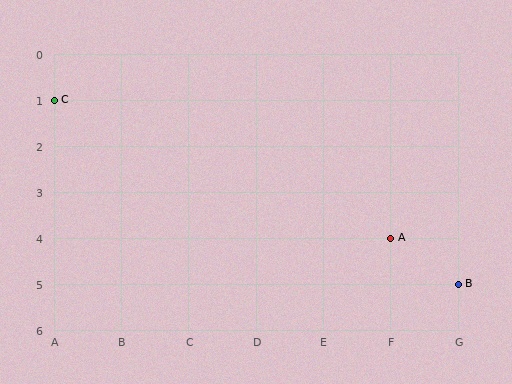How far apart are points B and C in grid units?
Points B and C are 6 columns and 4 rows apart (about 7.2 grid units diagonally).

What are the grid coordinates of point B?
Point B is at grid coordinates (G, 5).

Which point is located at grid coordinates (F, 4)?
Point A is at (F, 4).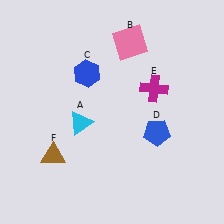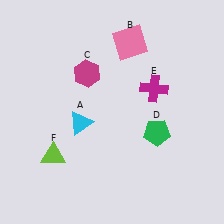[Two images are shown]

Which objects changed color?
C changed from blue to magenta. D changed from blue to green. F changed from brown to lime.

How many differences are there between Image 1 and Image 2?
There are 3 differences between the two images.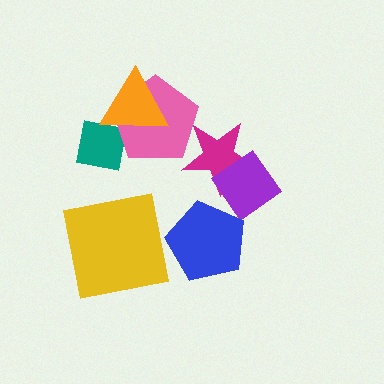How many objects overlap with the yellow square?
0 objects overlap with the yellow square.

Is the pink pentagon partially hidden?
Yes, it is partially covered by another shape.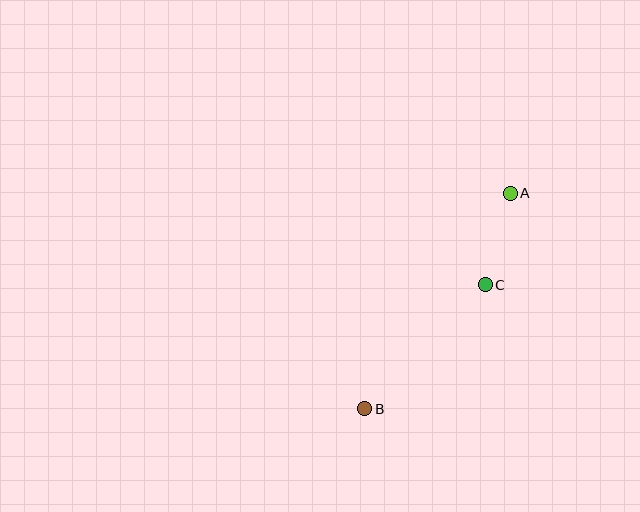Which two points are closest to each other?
Points A and C are closest to each other.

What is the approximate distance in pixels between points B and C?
The distance between B and C is approximately 173 pixels.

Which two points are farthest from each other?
Points A and B are farthest from each other.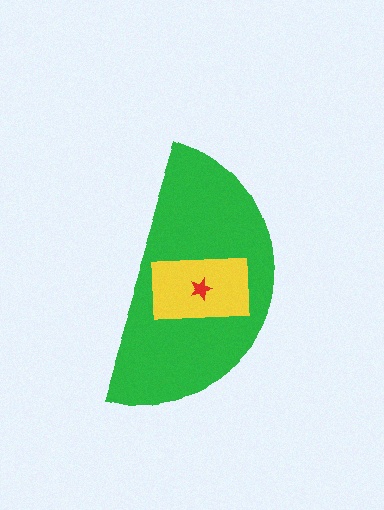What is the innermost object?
The red star.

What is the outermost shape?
The green semicircle.